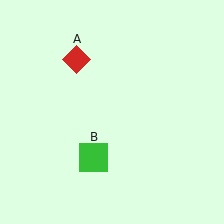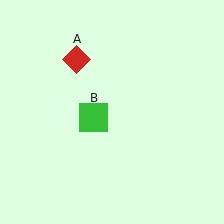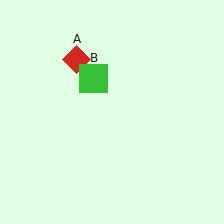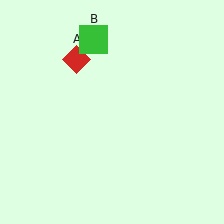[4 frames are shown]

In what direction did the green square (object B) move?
The green square (object B) moved up.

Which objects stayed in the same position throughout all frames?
Red diamond (object A) remained stationary.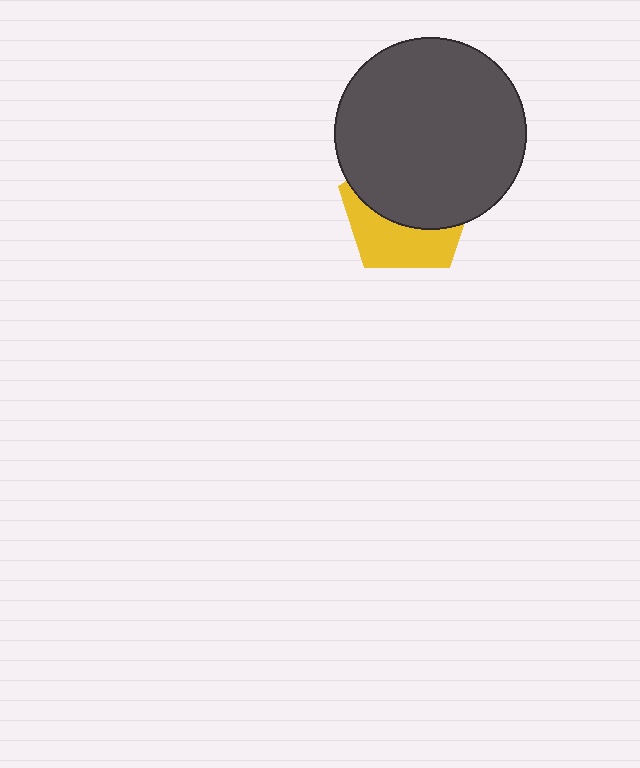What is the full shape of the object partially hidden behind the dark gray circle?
The partially hidden object is a yellow pentagon.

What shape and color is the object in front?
The object in front is a dark gray circle.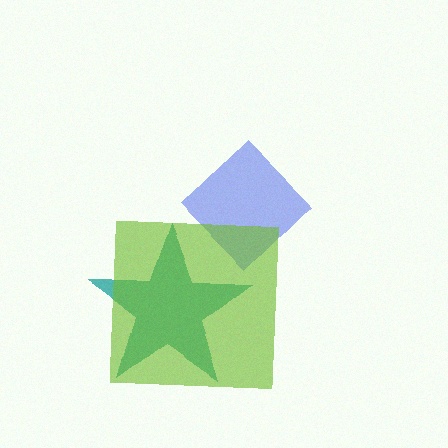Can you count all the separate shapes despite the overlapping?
Yes, there are 3 separate shapes.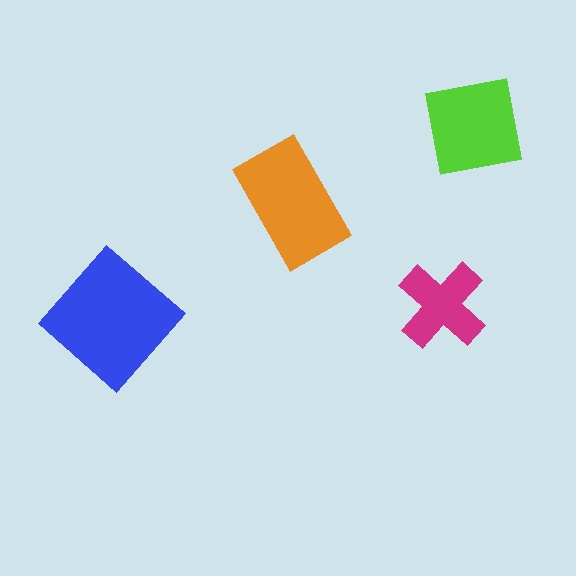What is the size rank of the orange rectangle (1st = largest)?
2nd.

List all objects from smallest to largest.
The magenta cross, the lime square, the orange rectangle, the blue diamond.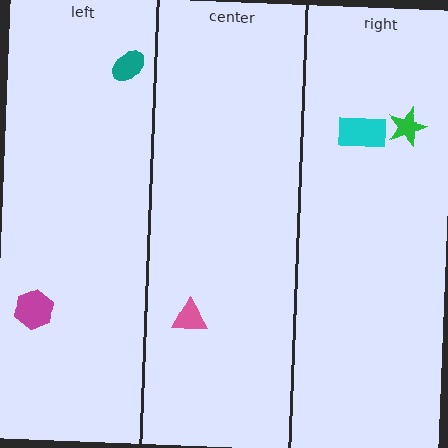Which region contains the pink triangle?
The center region.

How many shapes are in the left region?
2.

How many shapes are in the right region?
2.